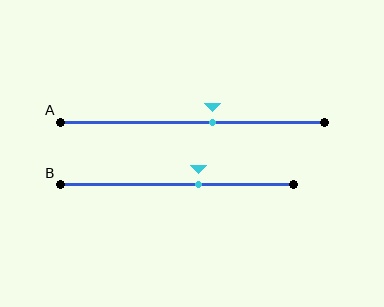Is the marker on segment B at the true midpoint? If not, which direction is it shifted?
No, the marker on segment B is shifted to the right by about 9% of the segment length.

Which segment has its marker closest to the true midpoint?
Segment A has its marker closest to the true midpoint.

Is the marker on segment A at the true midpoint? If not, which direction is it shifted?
No, the marker on segment A is shifted to the right by about 8% of the segment length.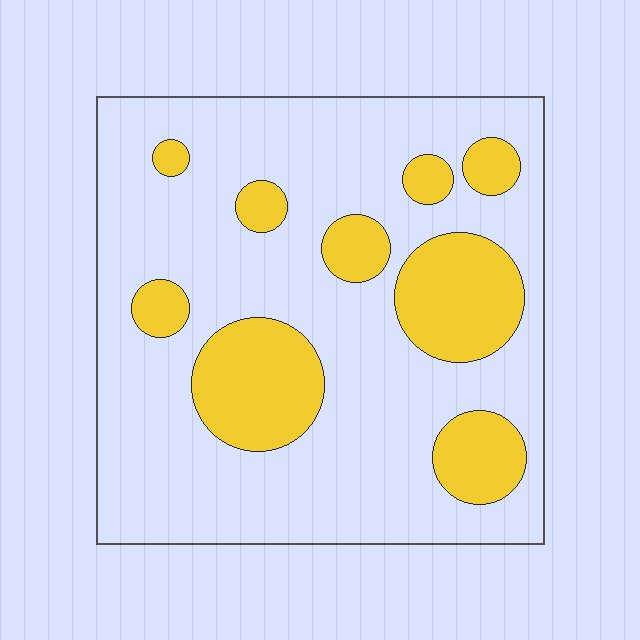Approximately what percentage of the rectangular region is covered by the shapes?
Approximately 25%.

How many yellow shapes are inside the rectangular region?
9.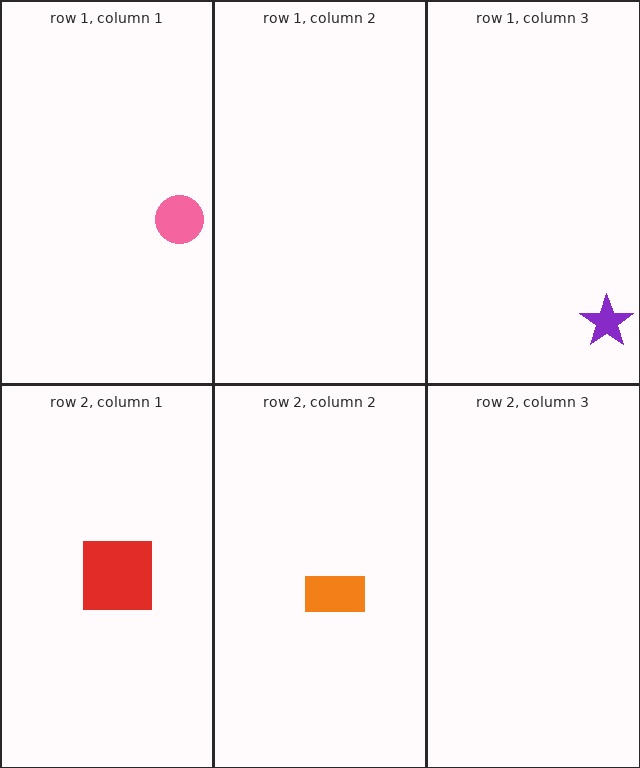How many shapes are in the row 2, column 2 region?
1.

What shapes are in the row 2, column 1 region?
The red square.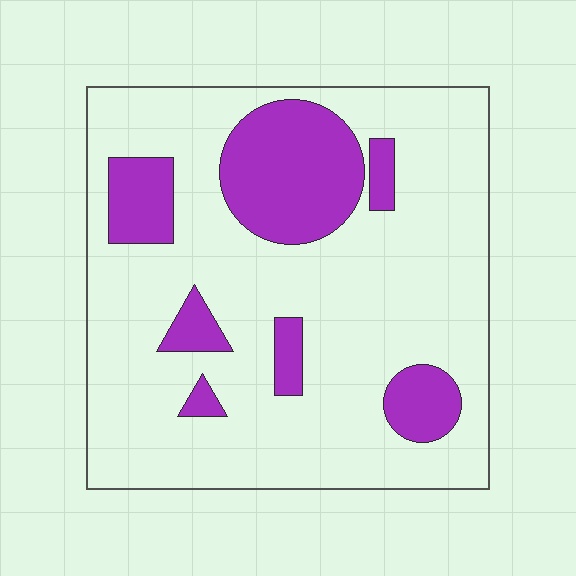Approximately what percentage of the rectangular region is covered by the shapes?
Approximately 20%.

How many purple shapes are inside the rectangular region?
7.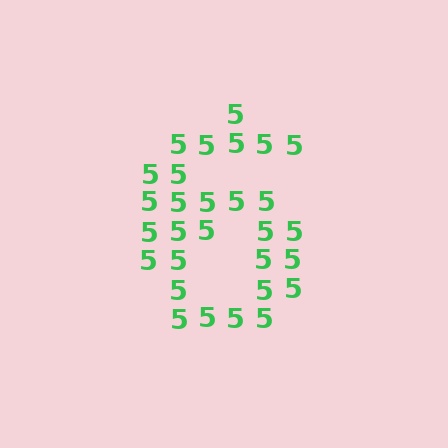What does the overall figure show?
The overall figure shows the digit 6.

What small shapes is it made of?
It is made of small digit 5's.